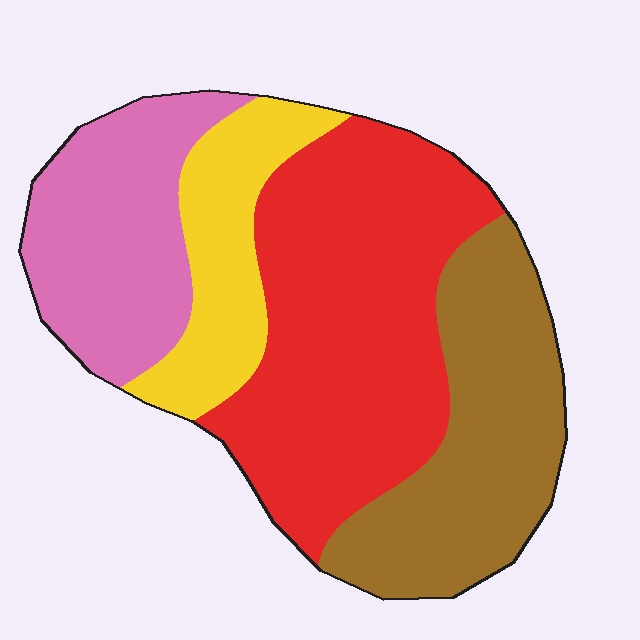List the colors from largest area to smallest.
From largest to smallest: red, brown, pink, yellow.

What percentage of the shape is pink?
Pink covers around 20% of the shape.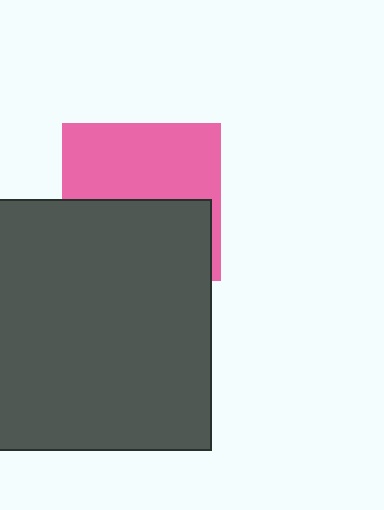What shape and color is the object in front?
The object in front is a dark gray rectangle.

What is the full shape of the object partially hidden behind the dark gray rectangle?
The partially hidden object is a pink square.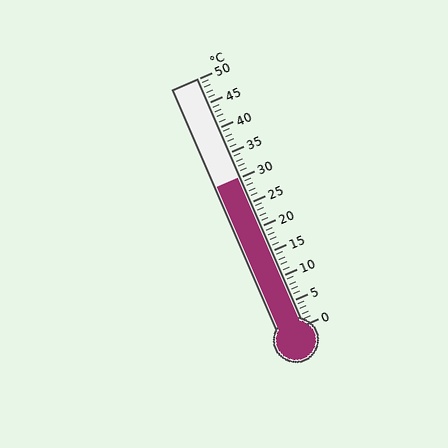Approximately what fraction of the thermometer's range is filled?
The thermometer is filled to approximately 60% of its range.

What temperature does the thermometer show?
The thermometer shows approximately 30°C.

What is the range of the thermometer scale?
The thermometer scale ranges from 0°C to 50°C.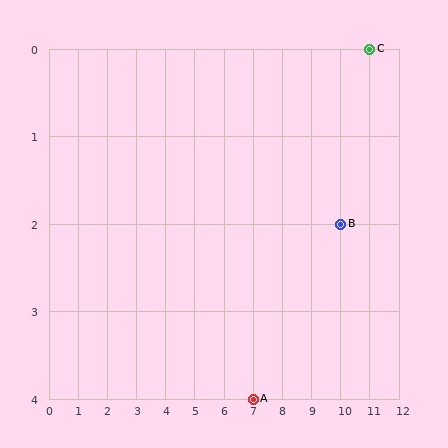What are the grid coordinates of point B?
Point B is at grid coordinates (10, 2).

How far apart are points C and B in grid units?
Points C and B are 1 column and 2 rows apart (about 2.2 grid units diagonally).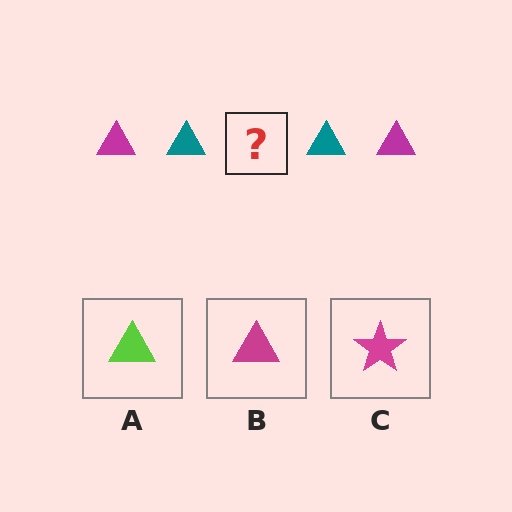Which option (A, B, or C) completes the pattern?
B.